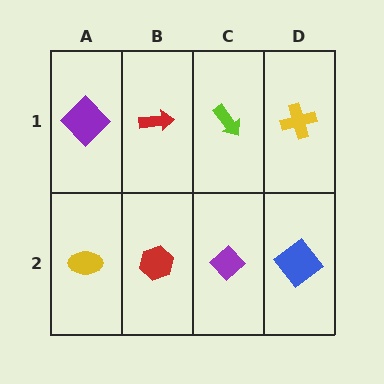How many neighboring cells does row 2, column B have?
3.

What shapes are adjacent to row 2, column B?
A red arrow (row 1, column B), a yellow ellipse (row 2, column A), a purple diamond (row 2, column C).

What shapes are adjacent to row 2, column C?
A lime arrow (row 1, column C), a red hexagon (row 2, column B), a blue diamond (row 2, column D).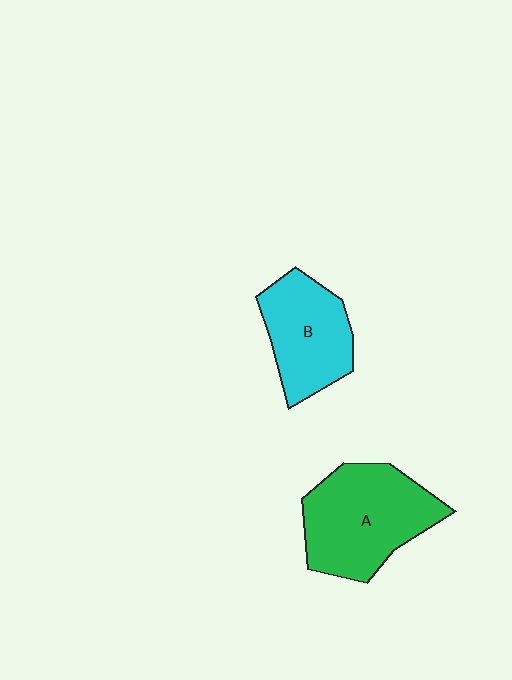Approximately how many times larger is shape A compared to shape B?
Approximately 1.4 times.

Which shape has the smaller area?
Shape B (cyan).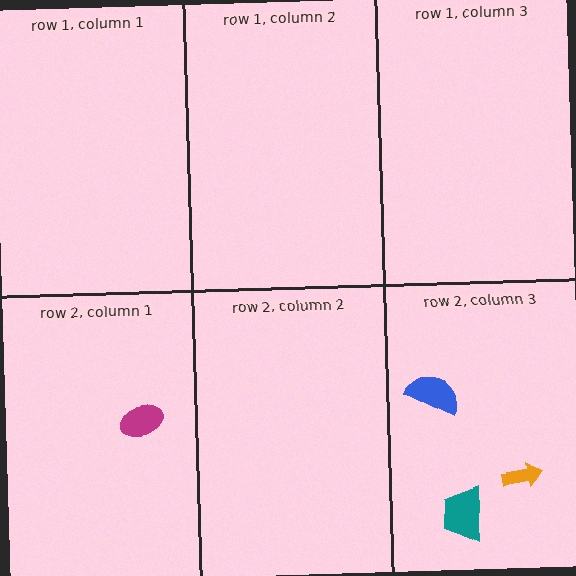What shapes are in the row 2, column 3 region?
The orange arrow, the blue semicircle, the teal trapezoid.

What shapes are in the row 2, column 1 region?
The magenta ellipse.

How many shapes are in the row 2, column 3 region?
3.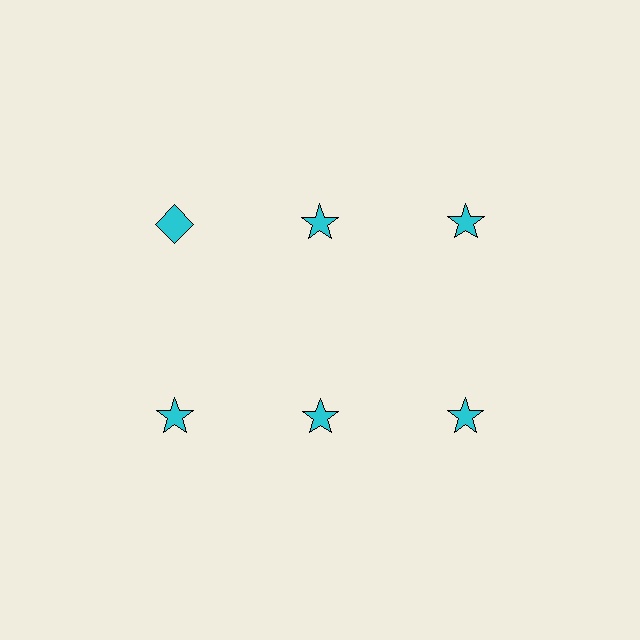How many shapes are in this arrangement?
There are 6 shapes arranged in a grid pattern.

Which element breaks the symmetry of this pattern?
The cyan diamond in the top row, leftmost column breaks the symmetry. All other shapes are cyan stars.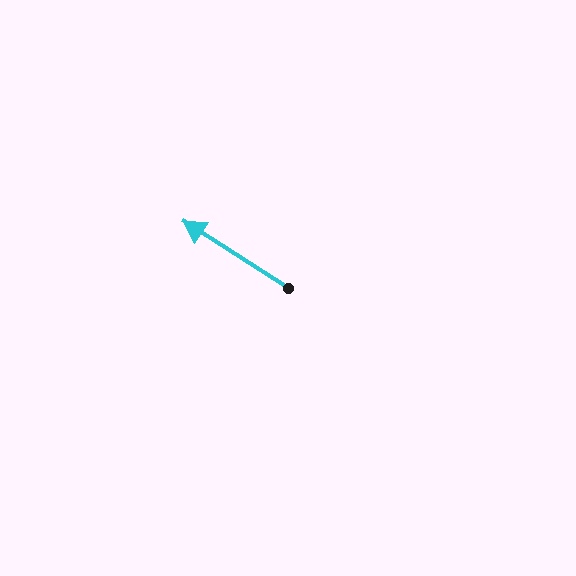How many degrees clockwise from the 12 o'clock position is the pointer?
Approximately 303 degrees.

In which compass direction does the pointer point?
Northwest.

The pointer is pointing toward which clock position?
Roughly 10 o'clock.